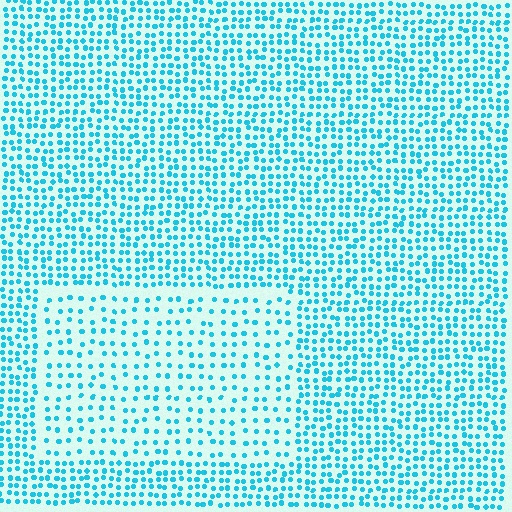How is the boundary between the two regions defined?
The boundary is defined by a change in element density (approximately 2.0x ratio). All elements are the same color, size, and shape.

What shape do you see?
I see a rectangle.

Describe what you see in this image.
The image contains small cyan elements arranged at two different densities. A rectangle-shaped region is visible where the elements are less densely packed than the surrounding area.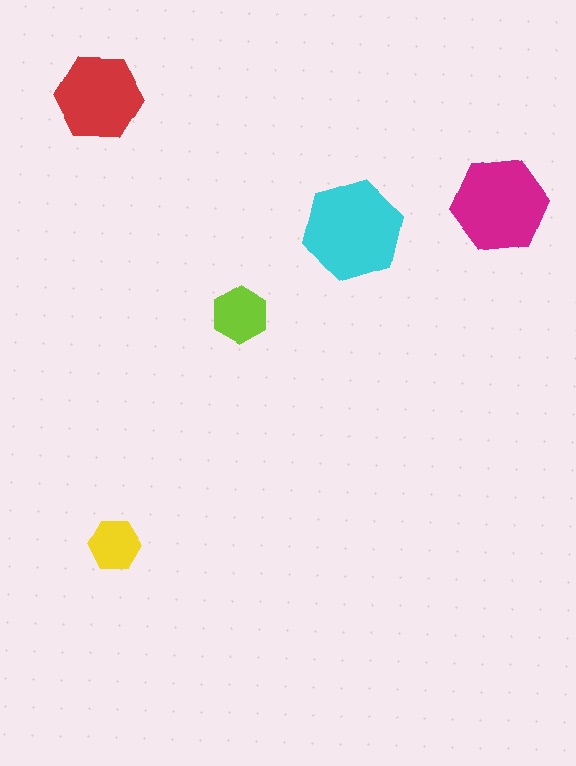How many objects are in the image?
There are 5 objects in the image.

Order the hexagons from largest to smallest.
the cyan one, the magenta one, the red one, the lime one, the yellow one.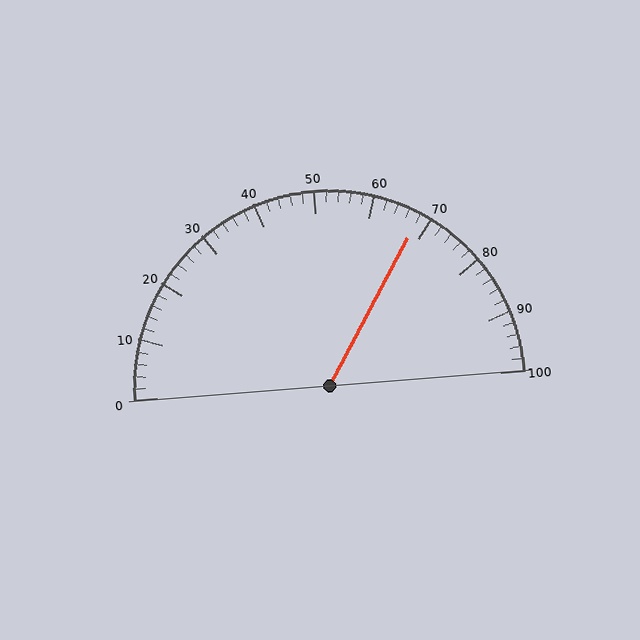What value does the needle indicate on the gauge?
The needle indicates approximately 68.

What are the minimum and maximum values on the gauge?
The gauge ranges from 0 to 100.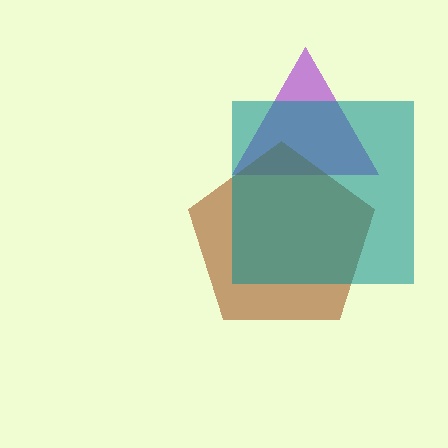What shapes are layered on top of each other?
The layered shapes are: a purple triangle, a brown pentagon, a teal square.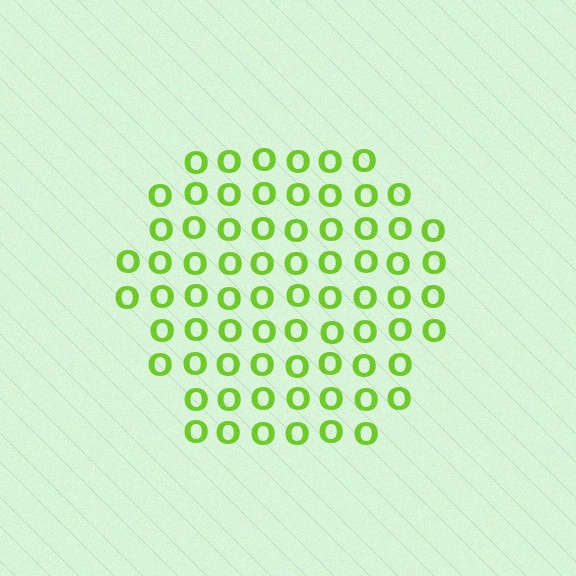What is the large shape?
The large shape is a hexagon.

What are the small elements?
The small elements are letter O's.